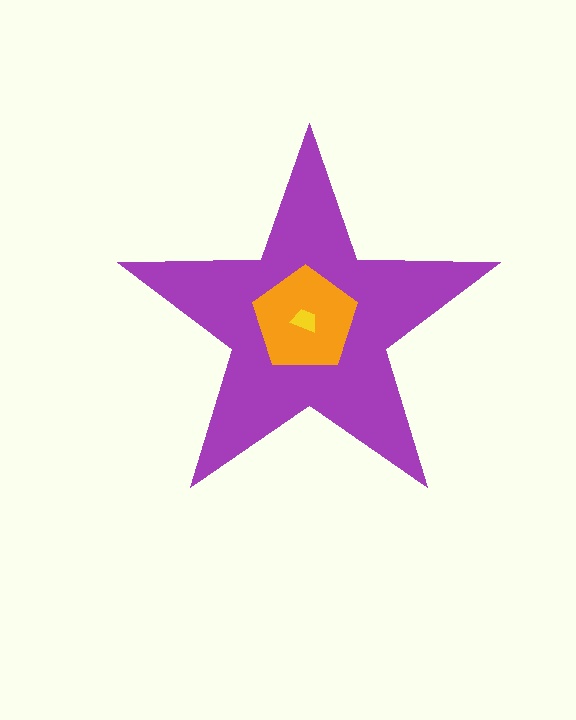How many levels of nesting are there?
3.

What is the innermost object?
The yellow trapezoid.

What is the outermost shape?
The purple star.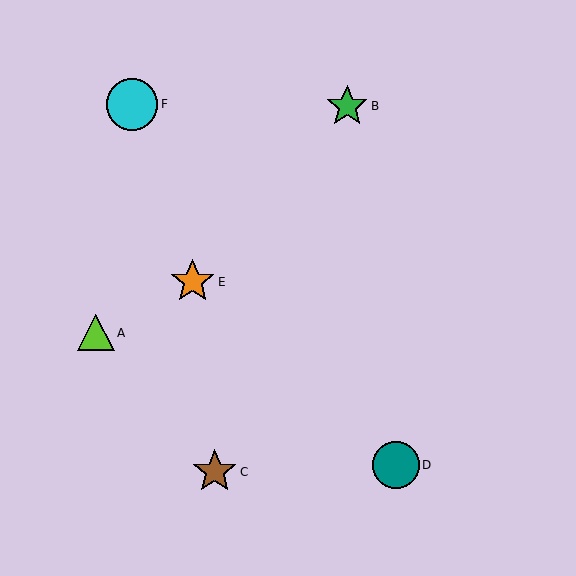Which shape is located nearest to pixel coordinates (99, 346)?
The lime triangle (labeled A) at (96, 333) is nearest to that location.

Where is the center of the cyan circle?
The center of the cyan circle is at (132, 104).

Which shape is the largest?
The cyan circle (labeled F) is the largest.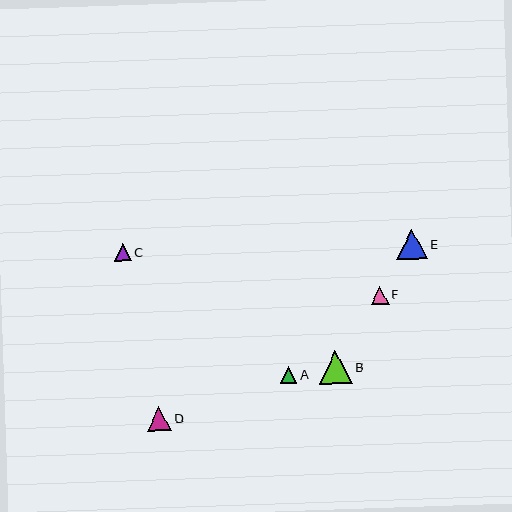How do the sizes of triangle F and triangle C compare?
Triangle F and triangle C are approximately the same size.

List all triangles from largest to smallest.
From largest to smallest: B, E, D, F, A, C.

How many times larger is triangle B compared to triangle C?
Triangle B is approximately 2.0 times the size of triangle C.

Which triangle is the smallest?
Triangle C is the smallest with a size of approximately 16 pixels.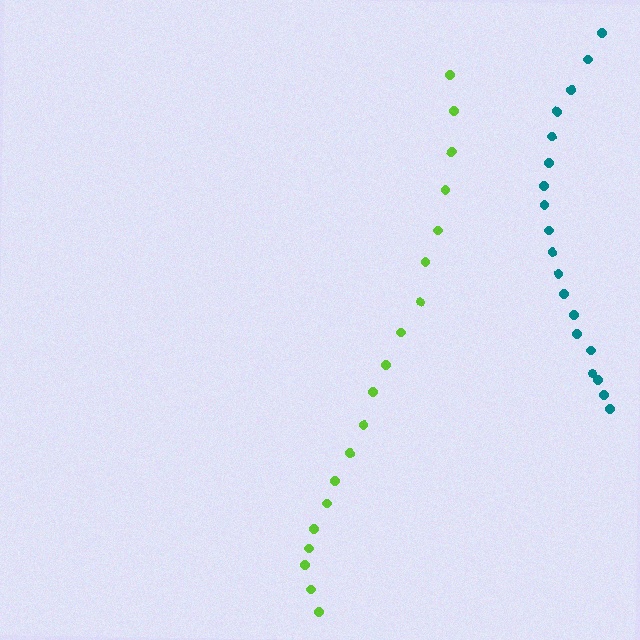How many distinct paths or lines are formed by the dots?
There are 2 distinct paths.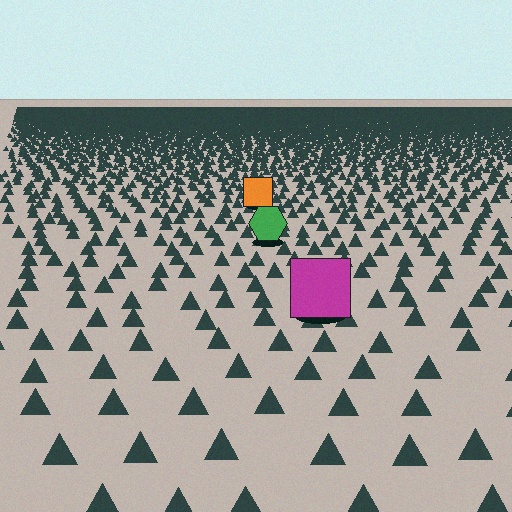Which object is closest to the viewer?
The magenta square is closest. The texture marks near it are larger and more spread out.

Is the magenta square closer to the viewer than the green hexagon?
Yes. The magenta square is closer — you can tell from the texture gradient: the ground texture is coarser near it.